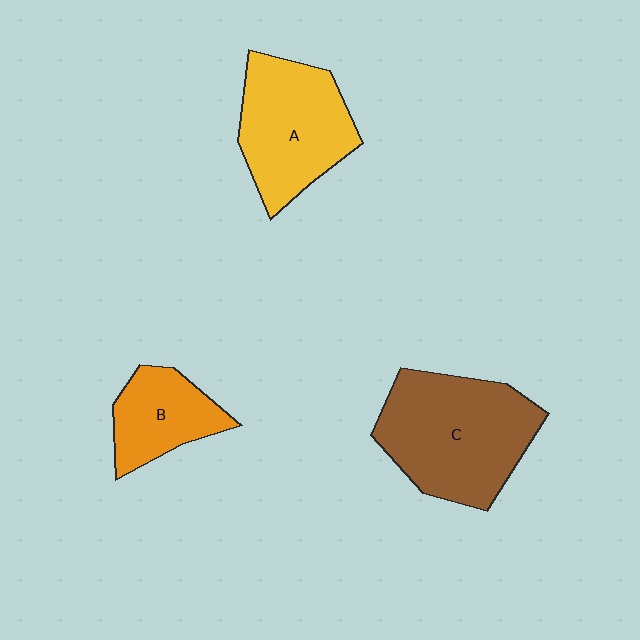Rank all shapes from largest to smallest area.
From largest to smallest: C (brown), A (yellow), B (orange).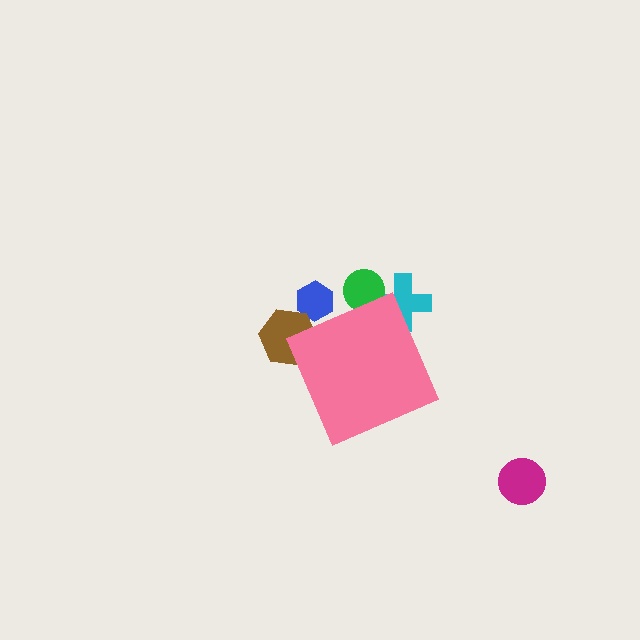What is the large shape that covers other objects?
A pink diamond.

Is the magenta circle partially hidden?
No, the magenta circle is fully visible.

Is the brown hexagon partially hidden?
Yes, the brown hexagon is partially hidden behind the pink diamond.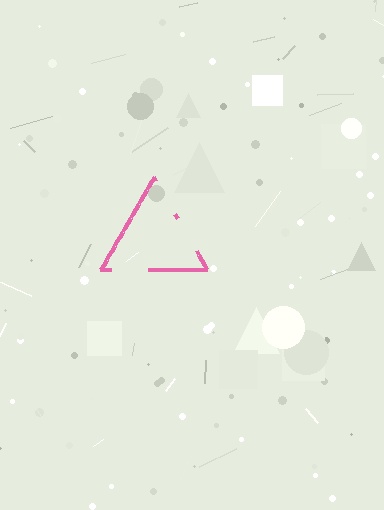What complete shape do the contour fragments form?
The contour fragments form a triangle.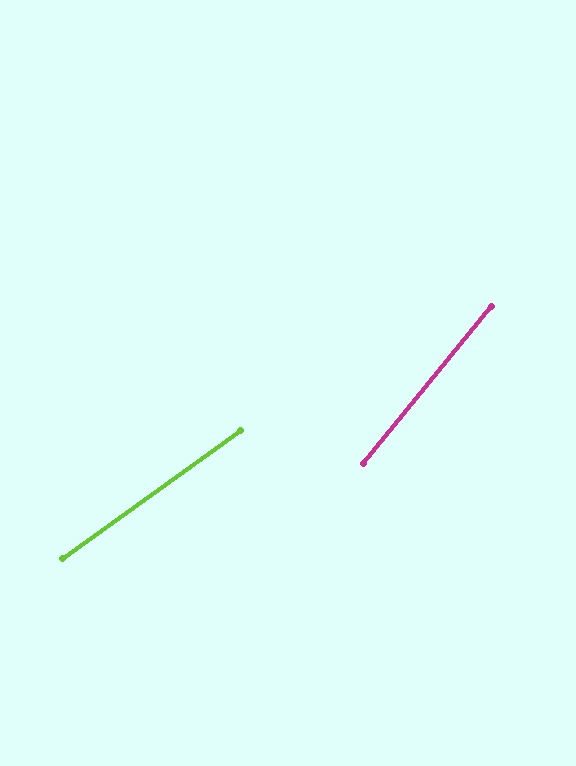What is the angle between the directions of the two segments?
Approximately 15 degrees.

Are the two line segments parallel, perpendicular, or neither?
Neither parallel nor perpendicular — they differ by about 15°.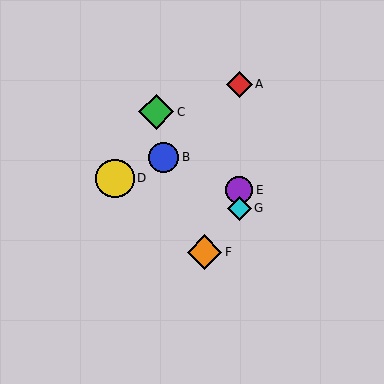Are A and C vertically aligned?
No, A is at x≈239 and C is at x≈156.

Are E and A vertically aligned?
Yes, both are at x≈239.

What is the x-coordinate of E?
Object E is at x≈239.